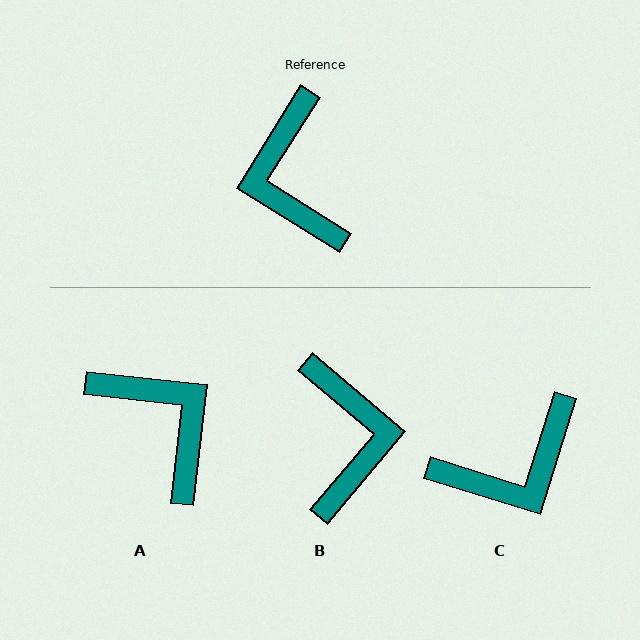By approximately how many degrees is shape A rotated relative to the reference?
Approximately 154 degrees clockwise.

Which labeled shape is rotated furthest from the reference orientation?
B, about 172 degrees away.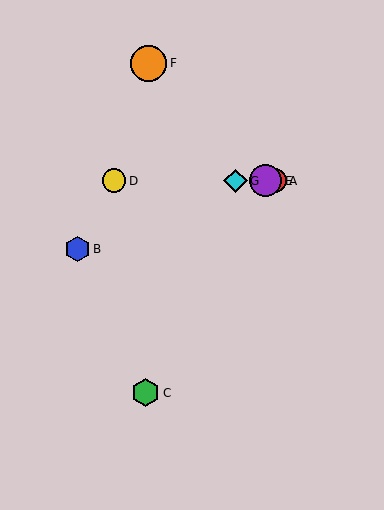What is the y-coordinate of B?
Object B is at y≈249.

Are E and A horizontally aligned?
Yes, both are at y≈181.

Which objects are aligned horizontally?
Objects A, D, E, G are aligned horizontally.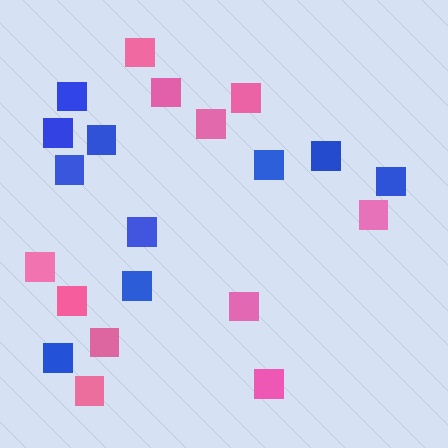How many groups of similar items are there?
There are 2 groups: one group of pink squares (11) and one group of blue squares (10).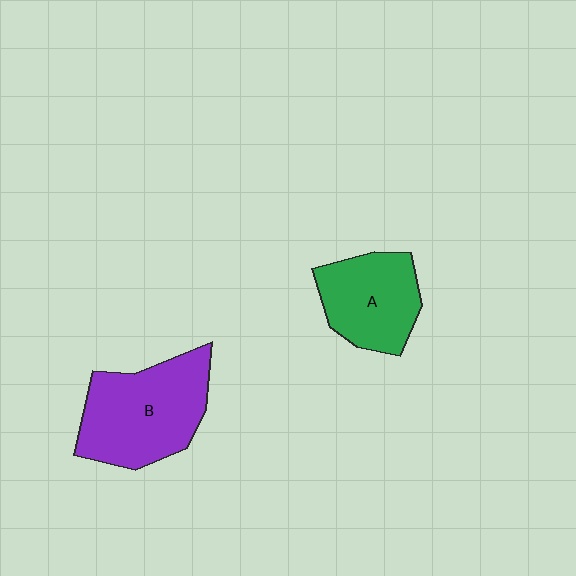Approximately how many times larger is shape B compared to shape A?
Approximately 1.4 times.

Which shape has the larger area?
Shape B (purple).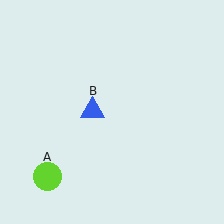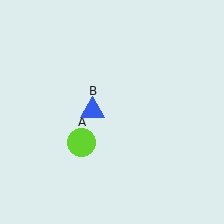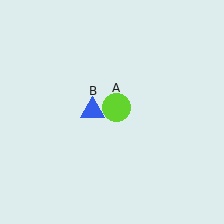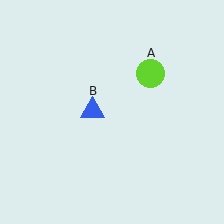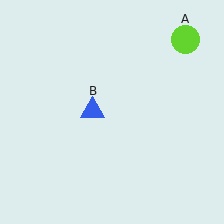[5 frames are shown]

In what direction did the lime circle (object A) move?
The lime circle (object A) moved up and to the right.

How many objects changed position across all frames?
1 object changed position: lime circle (object A).